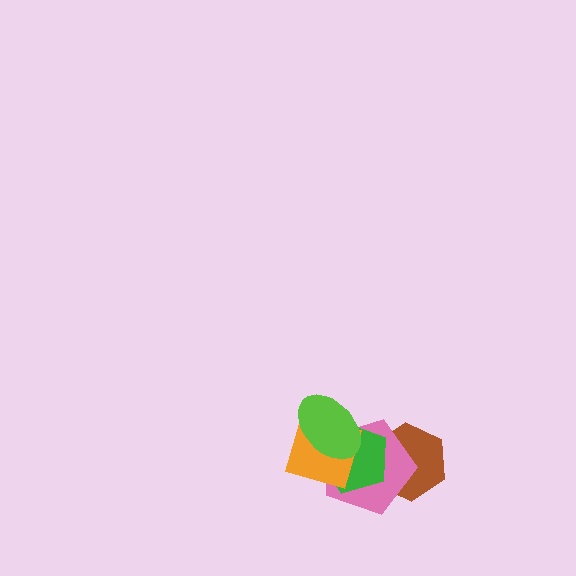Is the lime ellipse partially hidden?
No, no other shape covers it.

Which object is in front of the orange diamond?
The lime ellipse is in front of the orange diamond.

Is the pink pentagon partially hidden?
Yes, it is partially covered by another shape.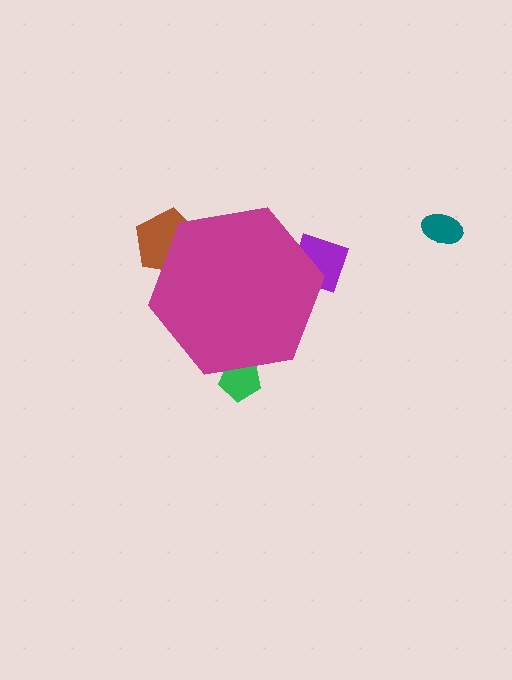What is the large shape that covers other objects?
A magenta hexagon.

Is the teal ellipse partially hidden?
No, the teal ellipse is fully visible.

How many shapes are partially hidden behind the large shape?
3 shapes are partially hidden.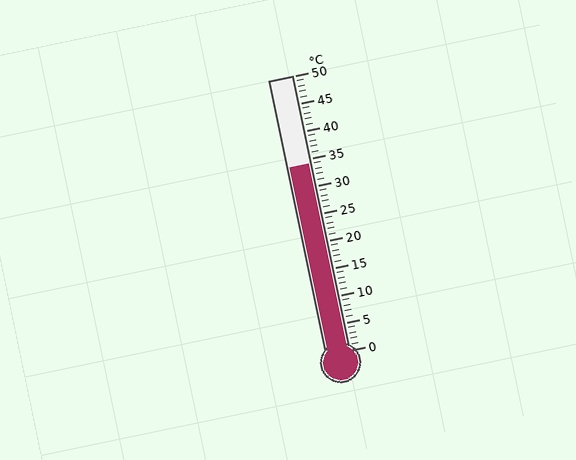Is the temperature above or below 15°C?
The temperature is above 15°C.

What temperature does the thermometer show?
The thermometer shows approximately 34°C.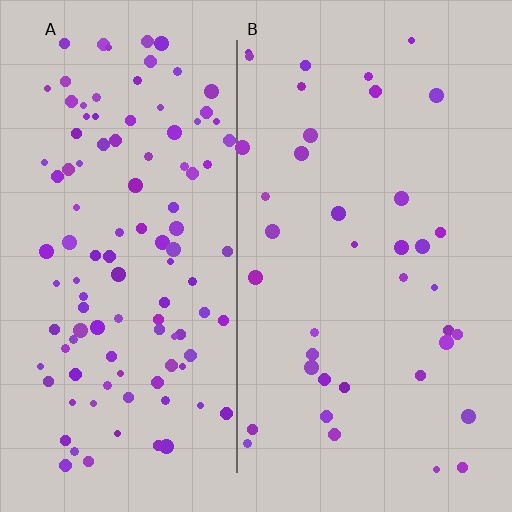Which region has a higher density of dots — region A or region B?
A (the left).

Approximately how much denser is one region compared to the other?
Approximately 2.9× — region A over region B.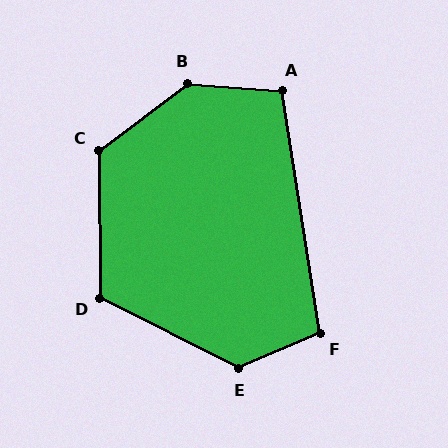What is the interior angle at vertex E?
Approximately 130 degrees (obtuse).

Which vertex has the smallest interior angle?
A, at approximately 103 degrees.